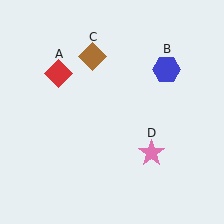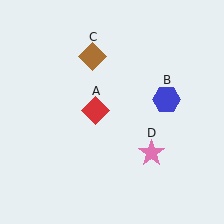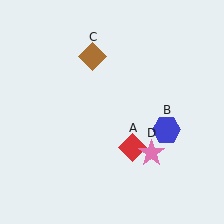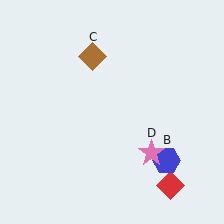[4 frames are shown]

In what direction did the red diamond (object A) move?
The red diamond (object A) moved down and to the right.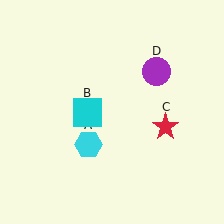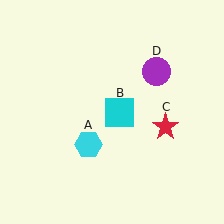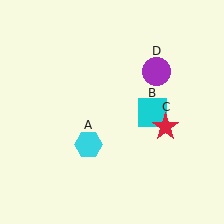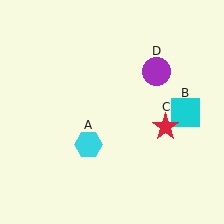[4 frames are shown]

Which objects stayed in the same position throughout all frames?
Cyan hexagon (object A) and red star (object C) and purple circle (object D) remained stationary.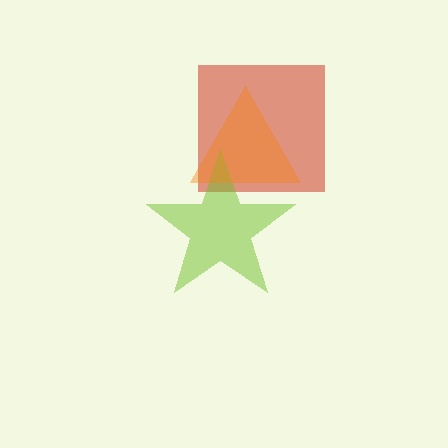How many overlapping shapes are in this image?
There are 3 overlapping shapes in the image.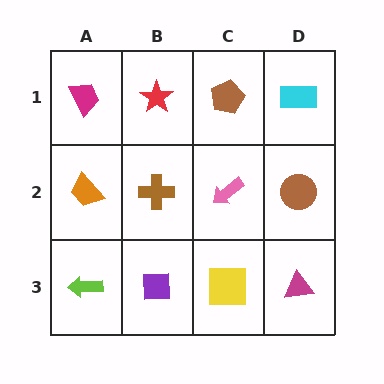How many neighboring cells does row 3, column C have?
3.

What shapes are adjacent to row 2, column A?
A magenta trapezoid (row 1, column A), a lime arrow (row 3, column A), a brown cross (row 2, column B).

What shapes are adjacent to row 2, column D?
A cyan rectangle (row 1, column D), a magenta triangle (row 3, column D), a pink arrow (row 2, column C).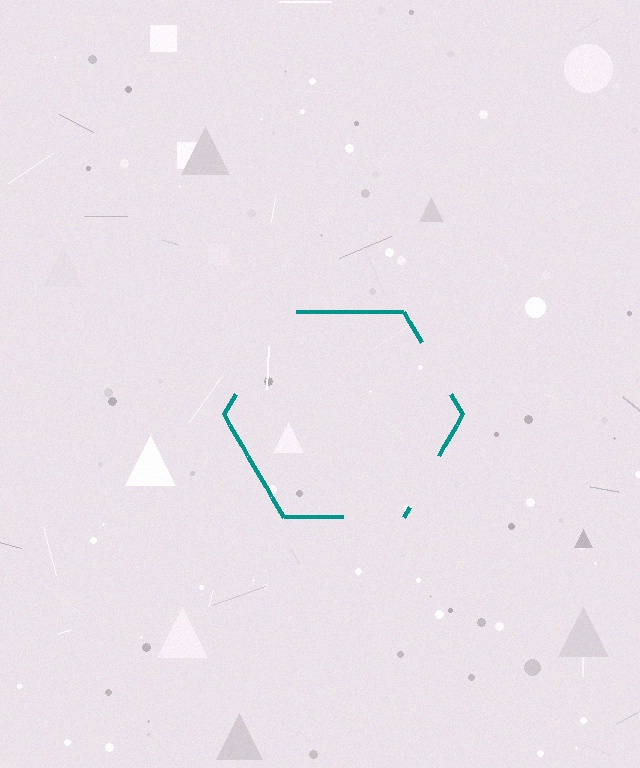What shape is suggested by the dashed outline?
The dashed outline suggests a hexagon.